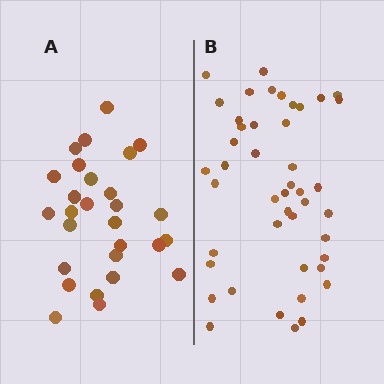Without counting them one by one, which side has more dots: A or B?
Region B (the right region) has more dots.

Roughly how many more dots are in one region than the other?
Region B has approximately 15 more dots than region A.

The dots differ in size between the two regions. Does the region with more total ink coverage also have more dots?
No. Region A has more total ink coverage because its dots are larger, but region B actually contains more individual dots. Total area can be misleading — the number of items is what matters here.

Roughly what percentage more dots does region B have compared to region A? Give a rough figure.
About 60% more.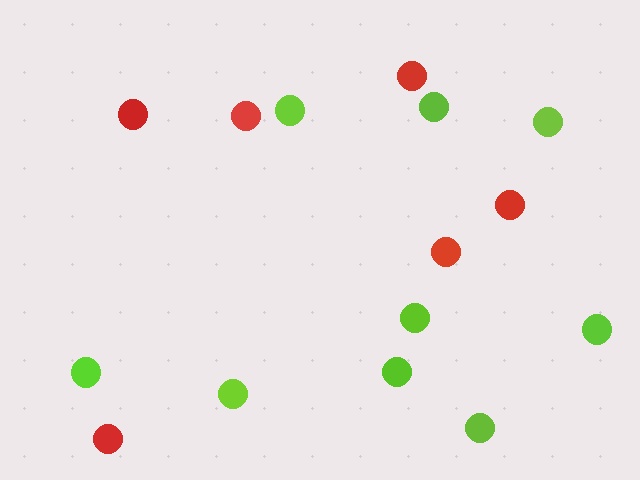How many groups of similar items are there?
There are 2 groups: one group of lime circles (9) and one group of red circles (6).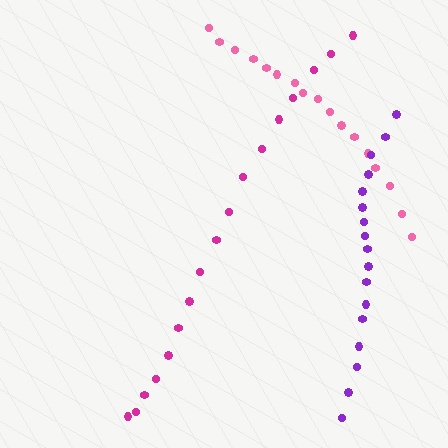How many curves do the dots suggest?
There are 3 distinct paths.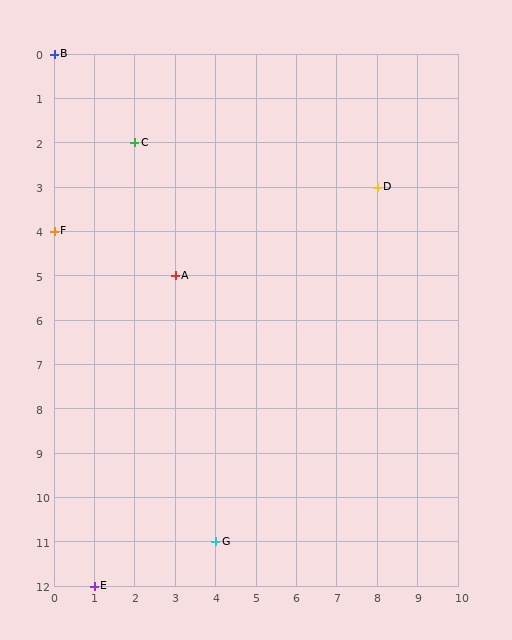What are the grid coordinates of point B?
Point B is at grid coordinates (0, 0).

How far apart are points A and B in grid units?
Points A and B are 3 columns and 5 rows apart (about 5.8 grid units diagonally).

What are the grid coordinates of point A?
Point A is at grid coordinates (3, 5).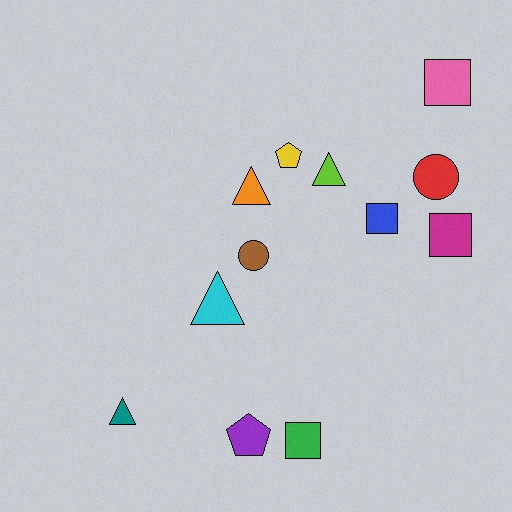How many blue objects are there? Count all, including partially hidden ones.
There is 1 blue object.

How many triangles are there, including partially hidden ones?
There are 4 triangles.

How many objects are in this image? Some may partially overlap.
There are 12 objects.